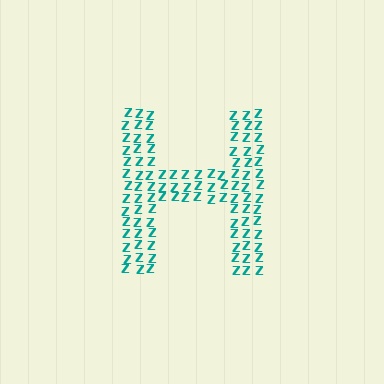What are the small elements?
The small elements are letter Z's.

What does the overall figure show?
The overall figure shows the letter H.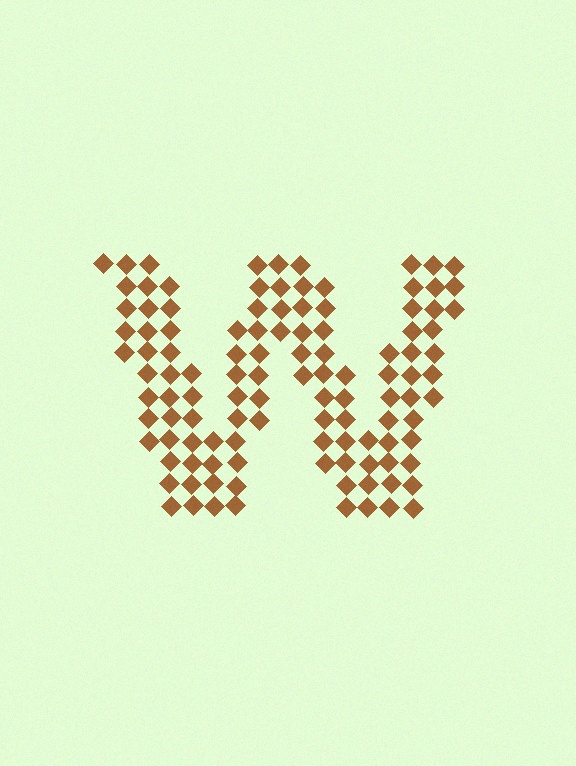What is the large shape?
The large shape is the letter W.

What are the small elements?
The small elements are diamonds.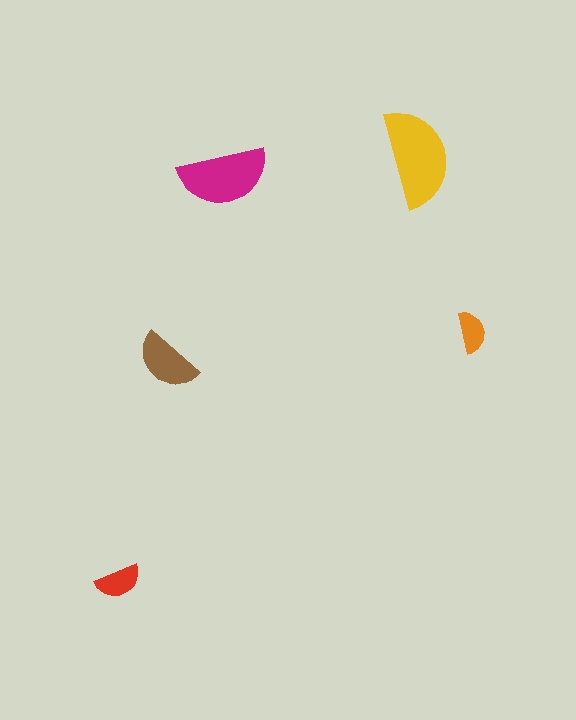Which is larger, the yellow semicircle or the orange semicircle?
The yellow one.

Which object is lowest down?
The red semicircle is bottommost.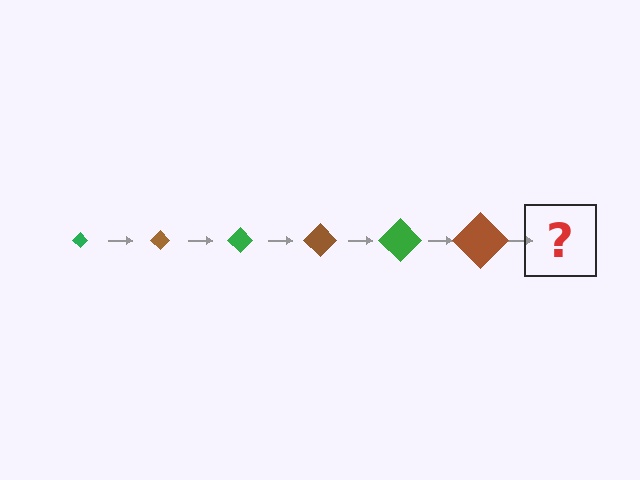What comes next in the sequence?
The next element should be a green diamond, larger than the previous one.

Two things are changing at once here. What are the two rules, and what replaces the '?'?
The two rules are that the diamond grows larger each step and the color cycles through green and brown. The '?' should be a green diamond, larger than the previous one.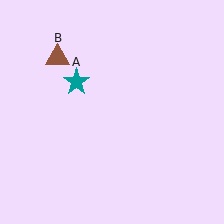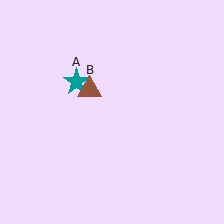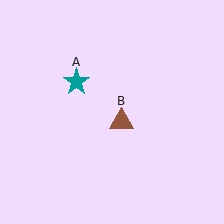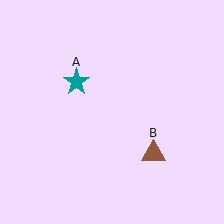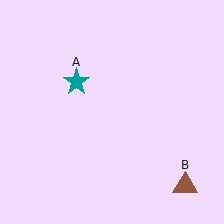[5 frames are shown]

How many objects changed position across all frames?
1 object changed position: brown triangle (object B).